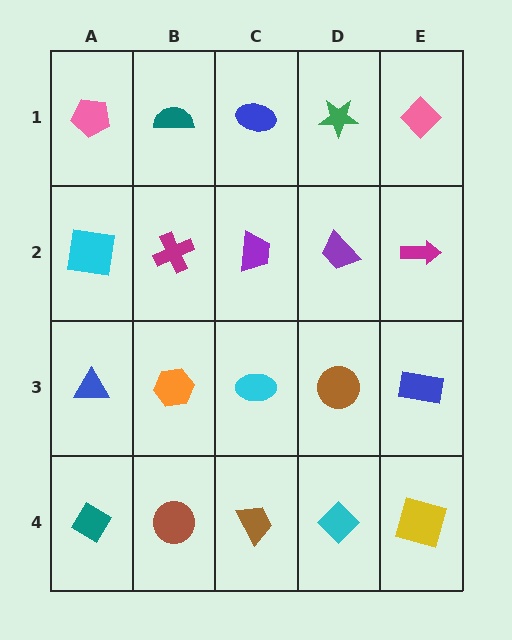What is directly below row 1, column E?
A magenta arrow.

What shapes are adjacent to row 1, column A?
A cyan square (row 2, column A), a teal semicircle (row 1, column B).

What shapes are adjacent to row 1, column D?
A purple trapezoid (row 2, column D), a blue ellipse (row 1, column C), a pink diamond (row 1, column E).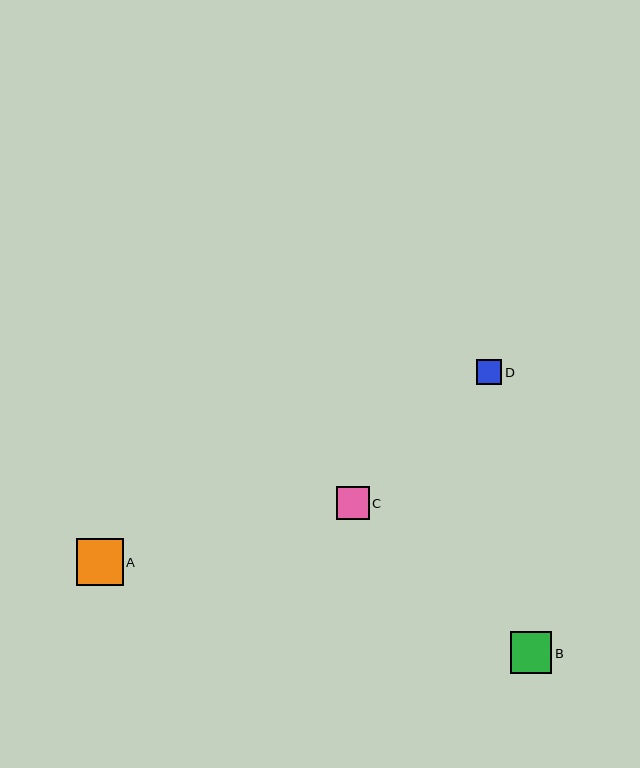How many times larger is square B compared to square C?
Square B is approximately 1.3 times the size of square C.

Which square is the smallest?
Square D is the smallest with a size of approximately 25 pixels.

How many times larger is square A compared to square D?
Square A is approximately 1.9 times the size of square D.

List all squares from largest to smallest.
From largest to smallest: A, B, C, D.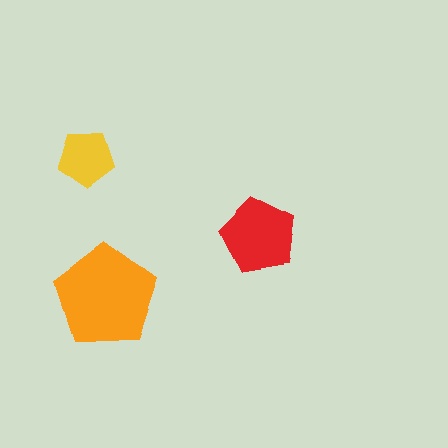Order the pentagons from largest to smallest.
the orange one, the red one, the yellow one.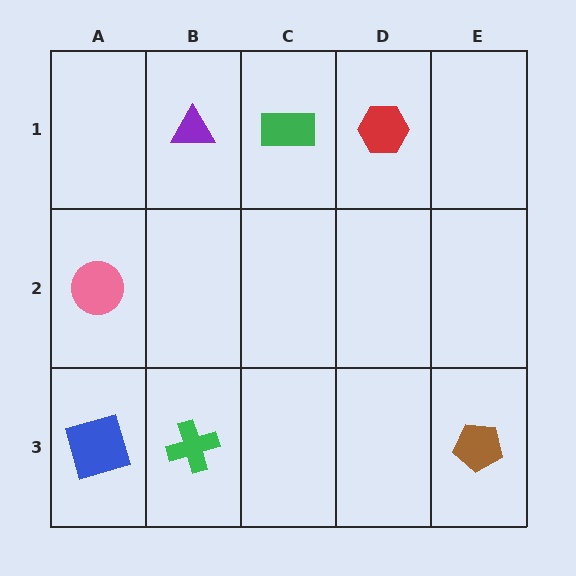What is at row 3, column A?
A blue square.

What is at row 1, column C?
A green rectangle.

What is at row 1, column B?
A purple triangle.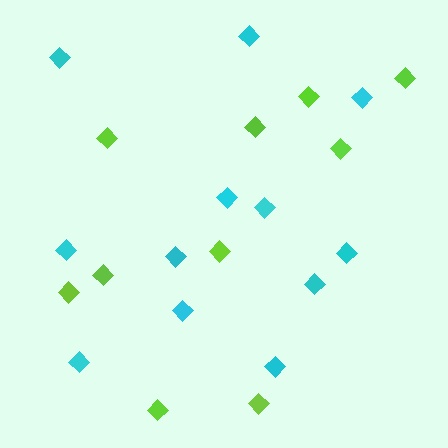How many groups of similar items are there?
There are 2 groups: one group of cyan diamonds (12) and one group of lime diamonds (10).